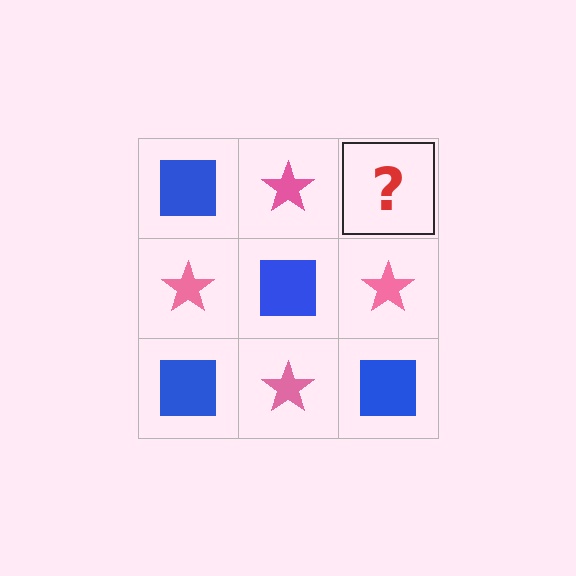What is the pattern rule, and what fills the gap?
The rule is that it alternates blue square and pink star in a checkerboard pattern. The gap should be filled with a blue square.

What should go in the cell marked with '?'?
The missing cell should contain a blue square.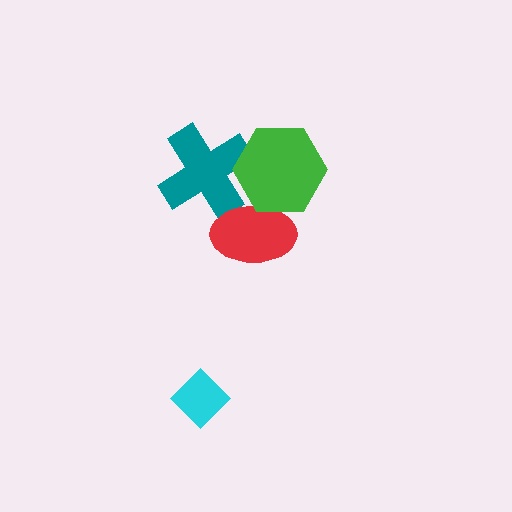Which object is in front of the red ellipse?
The green hexagon is in front of the red ellipse.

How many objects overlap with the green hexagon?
2 objects overlap with the green hexagon.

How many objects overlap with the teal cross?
2 objects overlap with the teal cross.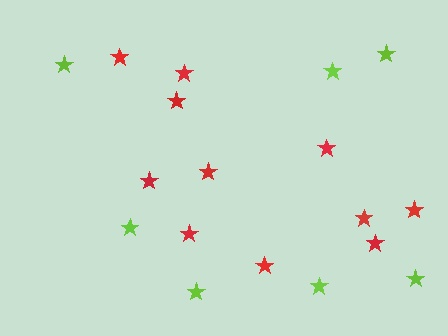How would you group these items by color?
There are 2 groups: one group of red stars (11) and one group of lime stars (7).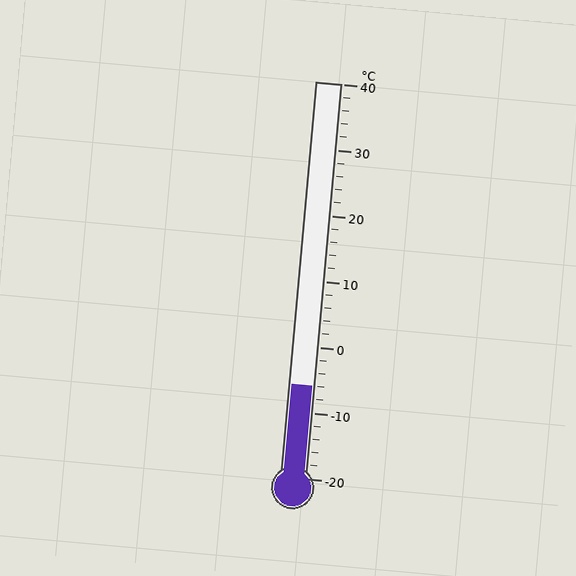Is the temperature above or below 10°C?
The temperature is below 10°C.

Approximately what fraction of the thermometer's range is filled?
The thermometer is filled to approximately 25% of its range.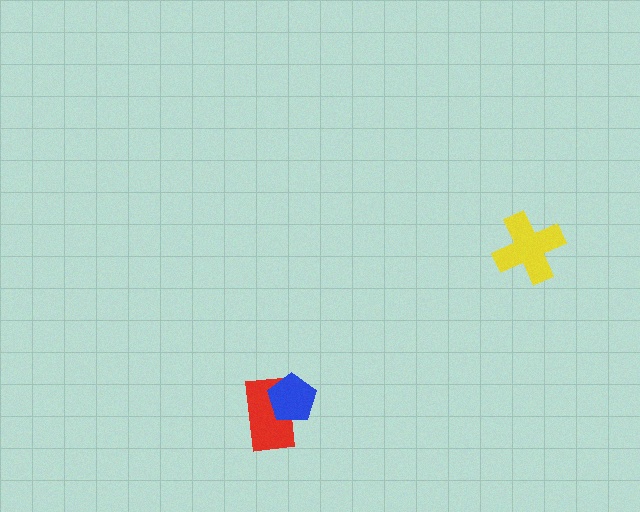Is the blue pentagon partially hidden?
No, no other shape covers it.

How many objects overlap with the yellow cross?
0 objects overlap with the yellow cross.